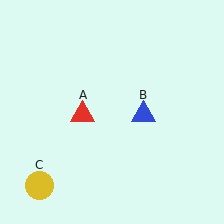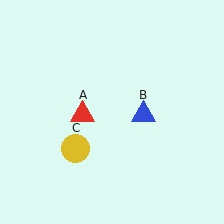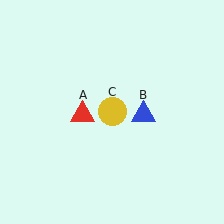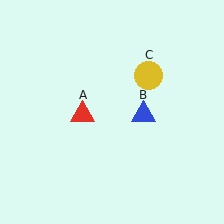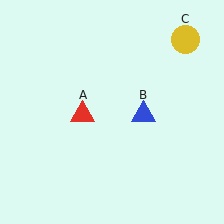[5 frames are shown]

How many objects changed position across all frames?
1 object changed position: yellow circle (object C).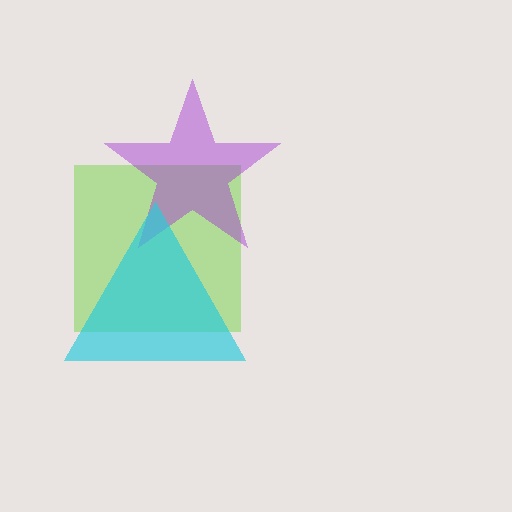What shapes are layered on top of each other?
The layered shapes are: a lime square, a purple star, a cyan triangle.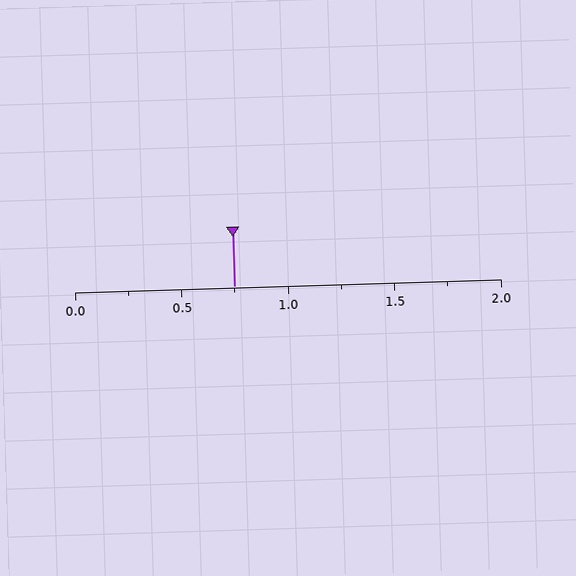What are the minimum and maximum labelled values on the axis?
The axis runs from 0.0 to 2.0.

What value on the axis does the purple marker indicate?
The marker indicates approximately 0.75.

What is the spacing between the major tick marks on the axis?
The major ticks are spaced 0.5 apart.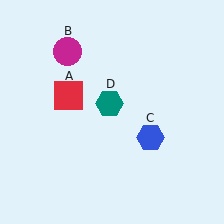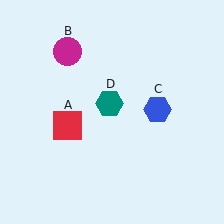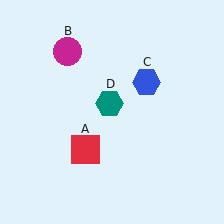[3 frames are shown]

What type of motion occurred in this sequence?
The red square (object A), blue hexagon (object C) rotated counterclockwise around the center of the scene.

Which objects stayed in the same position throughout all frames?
Magenta circle (object B) and teal hexagon (object D) remained stationary.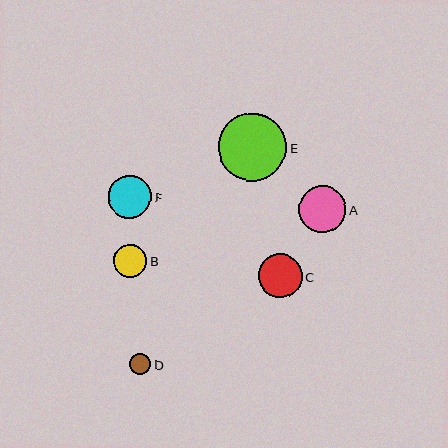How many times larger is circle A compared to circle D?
Circle A is approximately 2.2 times the size of circle D.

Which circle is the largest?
Circle E is the largest with a size of approximately 68 pixels.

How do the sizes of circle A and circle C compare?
Circle A and circle C are approximately the same size.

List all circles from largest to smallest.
From largest to smallest: E, A, C, F, B, D.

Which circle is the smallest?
Circle D is the smallest with a size of approximately 21 pixels.